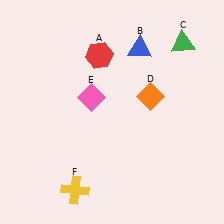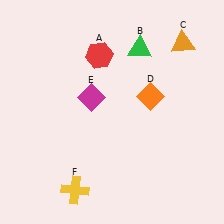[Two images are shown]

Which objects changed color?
B changed from blue to green. C changed from green to orange. E changed from pink to magenta.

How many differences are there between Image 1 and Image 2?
There are 3 differences between the two images.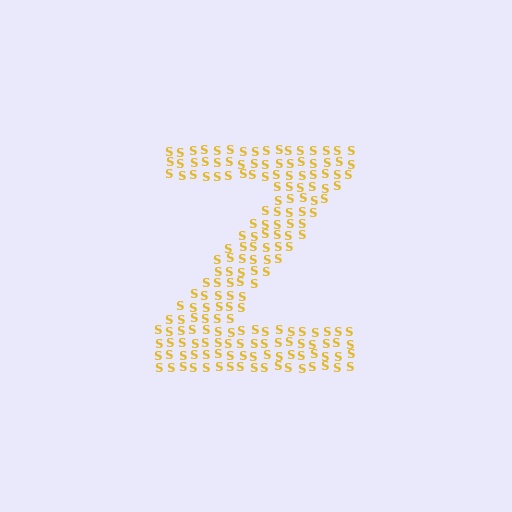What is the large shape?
The large shape is the letter Z.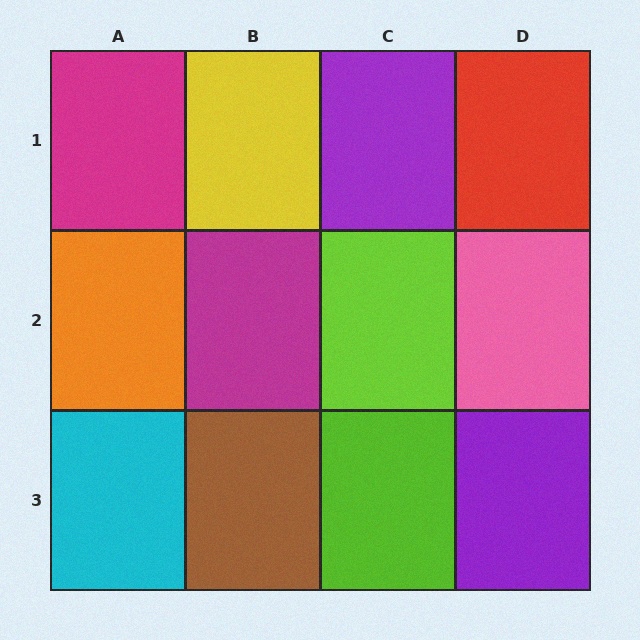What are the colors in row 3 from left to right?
Cyan, brown, lime, purple.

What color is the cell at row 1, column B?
Yellow.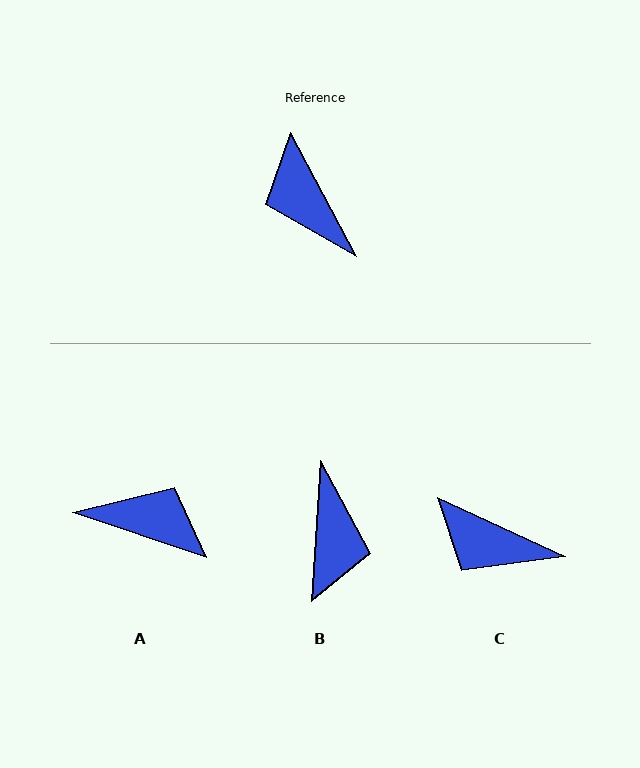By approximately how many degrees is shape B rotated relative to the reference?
Approximately 148 degrees counter-clockwise.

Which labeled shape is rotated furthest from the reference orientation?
B, about 148 degrees away.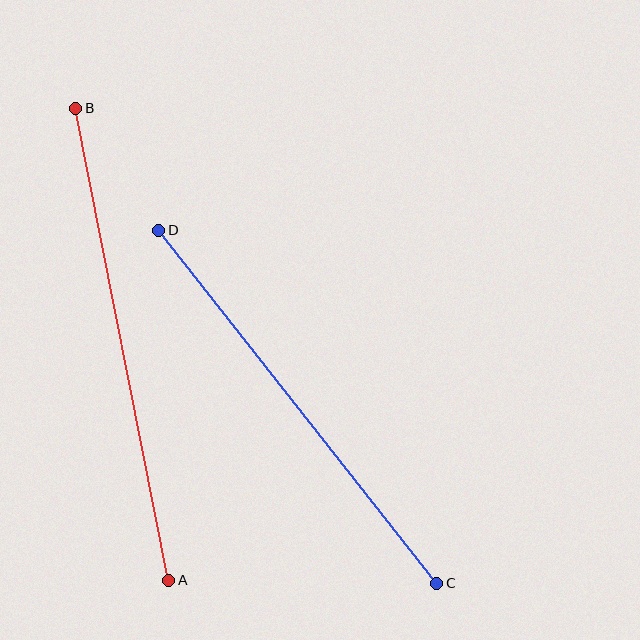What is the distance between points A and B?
The distance is approximately 481 pixels.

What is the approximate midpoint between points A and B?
The midpoint is at approximately (122, 344) pixels.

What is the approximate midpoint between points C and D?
The midpoint is at approximately (298, 407) pixels.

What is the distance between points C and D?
The distance is approximately 450 pixels.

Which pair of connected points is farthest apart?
Points A and B are farthest apart.